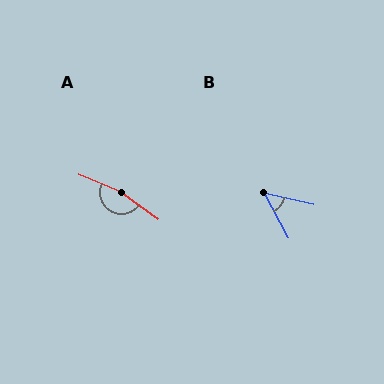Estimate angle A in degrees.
Approximately 166 degrees.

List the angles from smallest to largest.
B (49°), A (166°).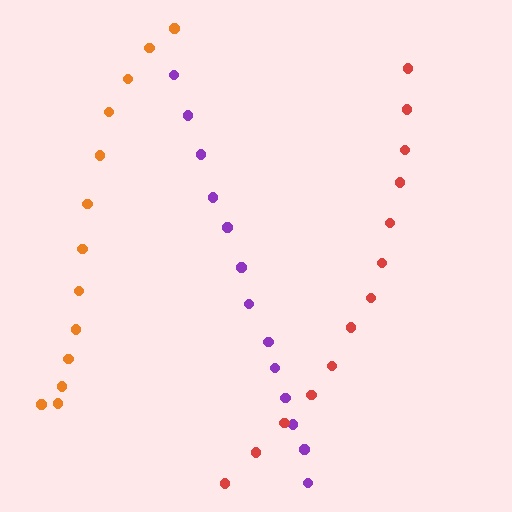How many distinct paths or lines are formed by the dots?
There are 3 distinct paths.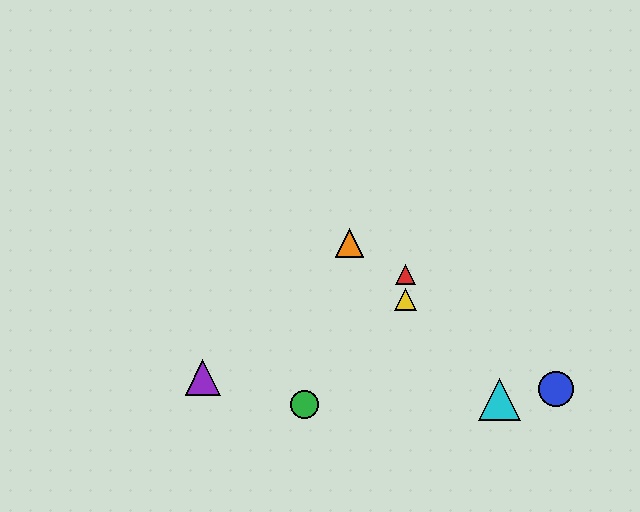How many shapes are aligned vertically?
2 shapes (the red triangle, the yellow triangle) are aligned vertically.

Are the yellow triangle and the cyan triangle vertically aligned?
No, the yellow triangle is at x≈406 and the cyan triangle is at x≈500.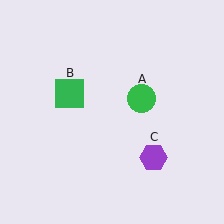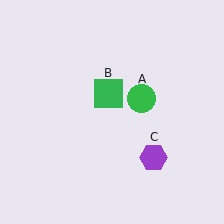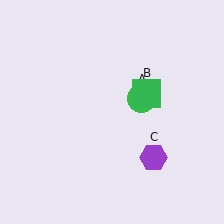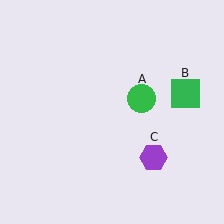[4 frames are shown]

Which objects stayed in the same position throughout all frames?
Green circle (object A) and purple hexagon (object C) remained stationary.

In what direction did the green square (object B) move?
The green square (object B) moved right.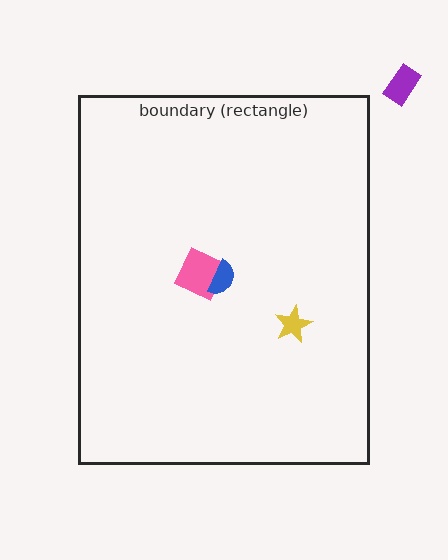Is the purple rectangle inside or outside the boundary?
Outside.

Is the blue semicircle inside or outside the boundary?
Inside.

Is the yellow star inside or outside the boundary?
Inside.